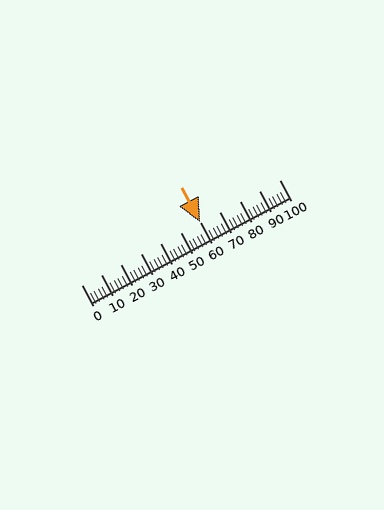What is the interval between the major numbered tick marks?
The major tick marks are spaced 10 units apart.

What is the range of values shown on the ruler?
The ruler shows values from 0 to 100.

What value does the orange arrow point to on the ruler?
The orange arrow points to approximately 60.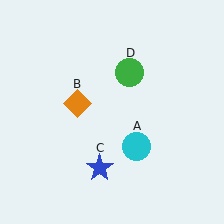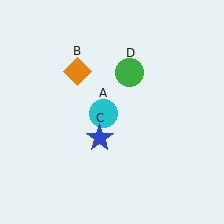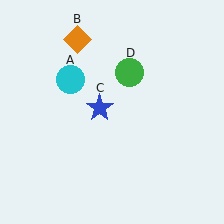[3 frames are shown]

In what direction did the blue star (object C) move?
The blue star (object C) moved up.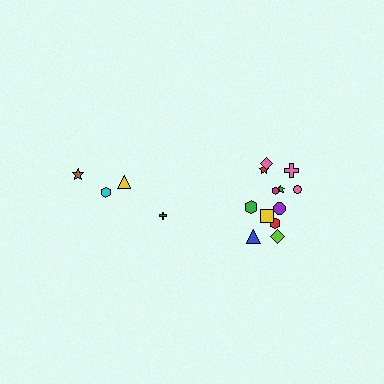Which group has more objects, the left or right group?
The right group.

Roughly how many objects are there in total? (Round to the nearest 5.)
Roughly 15 objects in total.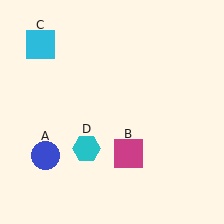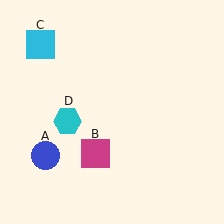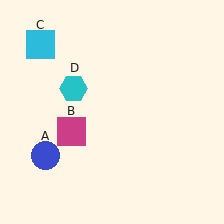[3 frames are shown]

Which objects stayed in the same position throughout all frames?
Blue circle (object A) and cyan square (object C) remained stationary.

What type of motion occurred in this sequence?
The magenta square (object B), cyan hexagon (object D) rotated clockwise around the center of the scene.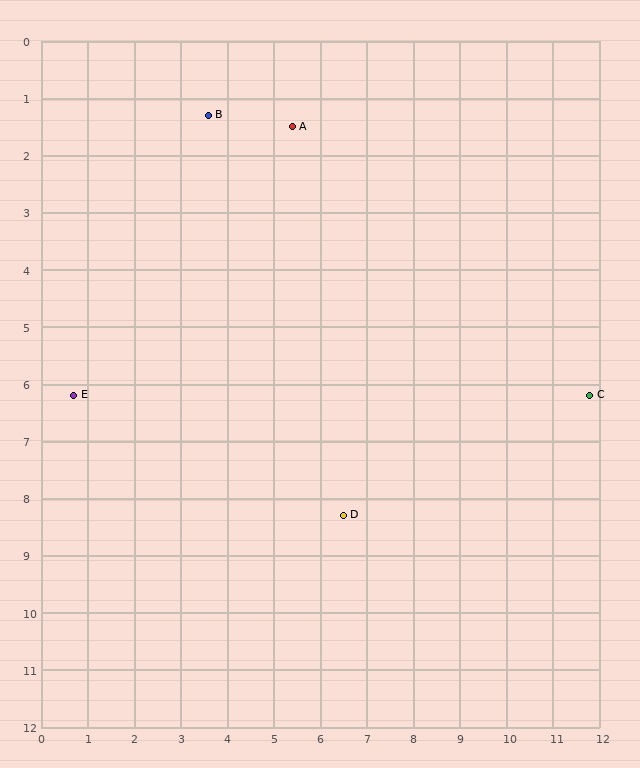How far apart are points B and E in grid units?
Points B and E are about 5.7 grid units apart.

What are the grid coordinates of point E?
Point E is at approximately (0.7, 6.2).